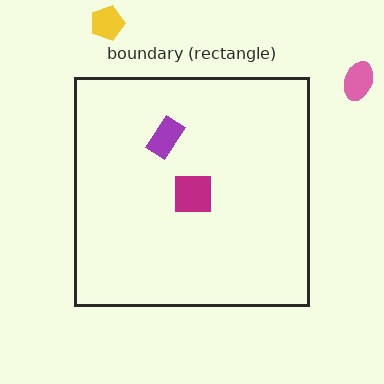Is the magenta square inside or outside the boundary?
Inside.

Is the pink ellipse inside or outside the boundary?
Outside.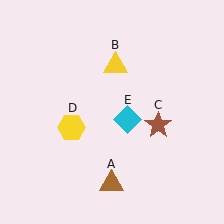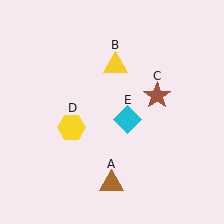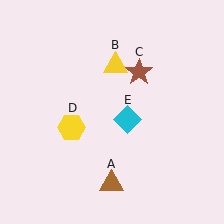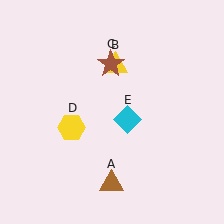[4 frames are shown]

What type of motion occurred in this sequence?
The brown star (object C) rotated counterclockwise around the center of the scene.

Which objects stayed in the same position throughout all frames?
Brown triangle (object A) and yellow triangle (object B) and yellow hexagon (object D) and cyan diamond (object E) remained stationary.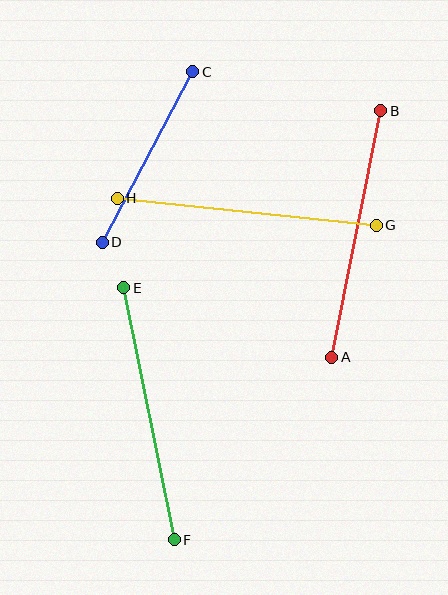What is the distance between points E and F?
The distance is approximately 257 pixels.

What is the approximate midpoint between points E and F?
The midpoint is at approximately (149, 414) pixels.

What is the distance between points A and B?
The distance is approximately 251 pixels.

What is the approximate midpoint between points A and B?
The midpoint is at approximately (356, 234) pixels.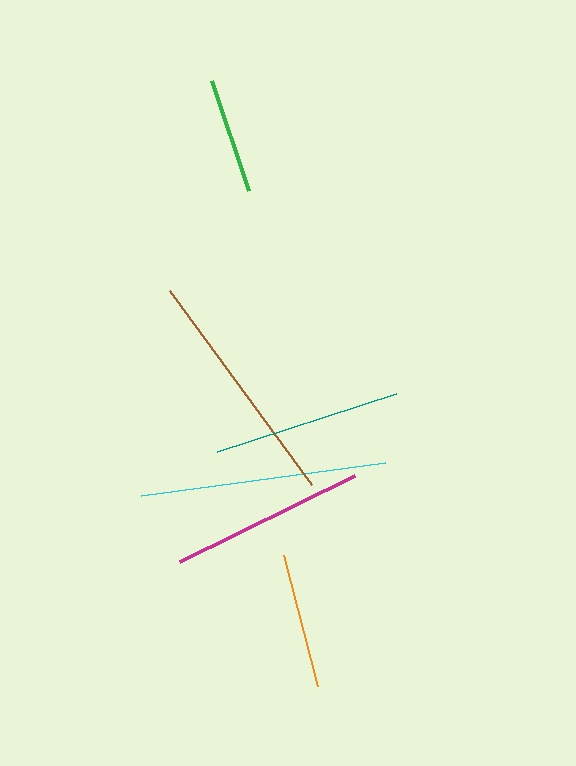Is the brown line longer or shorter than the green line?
The brown line is longer than the green line.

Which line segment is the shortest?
The green line is the shortest at approximately 115 pixels.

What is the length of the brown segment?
The brown segment is approximately 240 pixels long.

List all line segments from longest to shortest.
From longest to shortest: cyan, brown, magenta, teal, orange, green.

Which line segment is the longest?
The cyan line is the longest at approximately 246 pixels.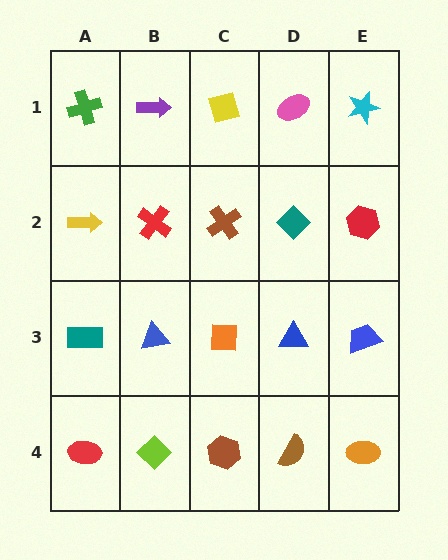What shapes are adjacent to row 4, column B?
A blue triangle (row 3, column B), a red ellipse (row 4, column A), a brown hexagon (row 4, column C).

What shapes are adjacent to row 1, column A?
A yellow arrow (row 2, column A), a purple arrow (row 1, column B).